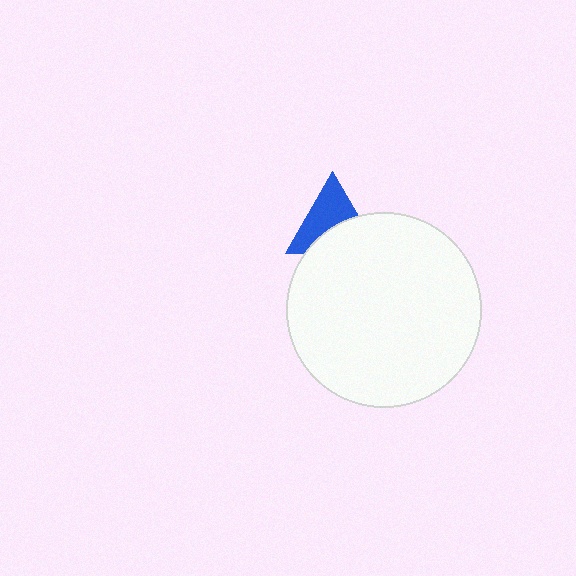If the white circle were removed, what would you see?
You would see the complete blue triangle.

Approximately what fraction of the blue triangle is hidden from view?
Roughly 43% of the blue triangle is hidden behind the white circle.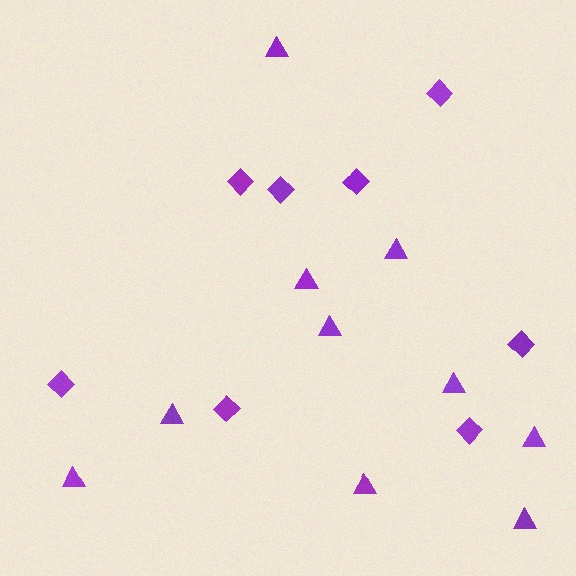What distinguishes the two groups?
There are 2 groups: one group of triangles (10) and one group of diamonds (8).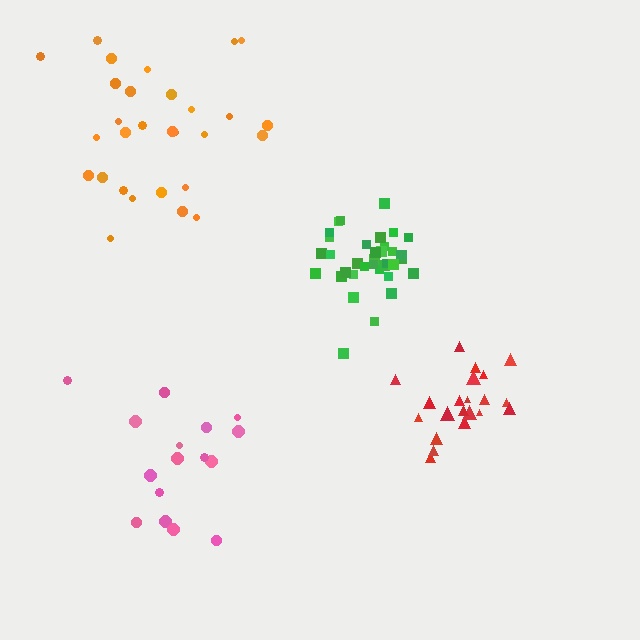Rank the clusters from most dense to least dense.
green, red, orange, pink.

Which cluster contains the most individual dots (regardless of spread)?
Green (35).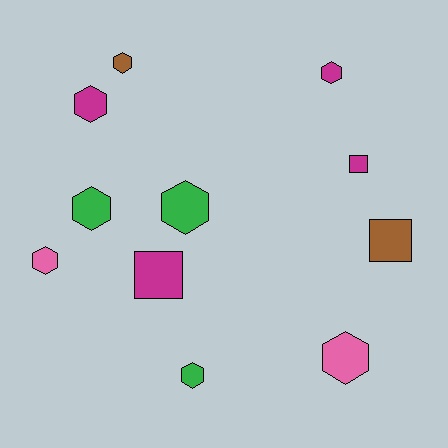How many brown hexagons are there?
There is 1 brown hexagon.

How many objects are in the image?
There are 11 objects.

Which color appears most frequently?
Magenta, with 4 objects.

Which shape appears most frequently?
Hexagon, with 8 objects.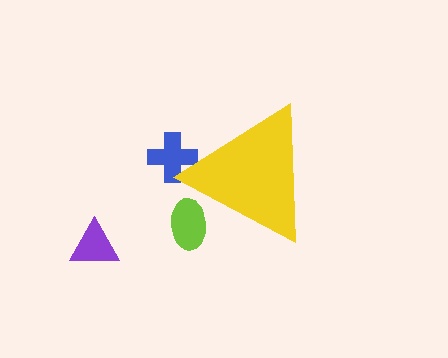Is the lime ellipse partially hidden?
Yes, the lime ellipse is partially hidden behind the yellow triangle.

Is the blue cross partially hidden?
Yes, the blue cross is partially hidden behind the yellow triangle.